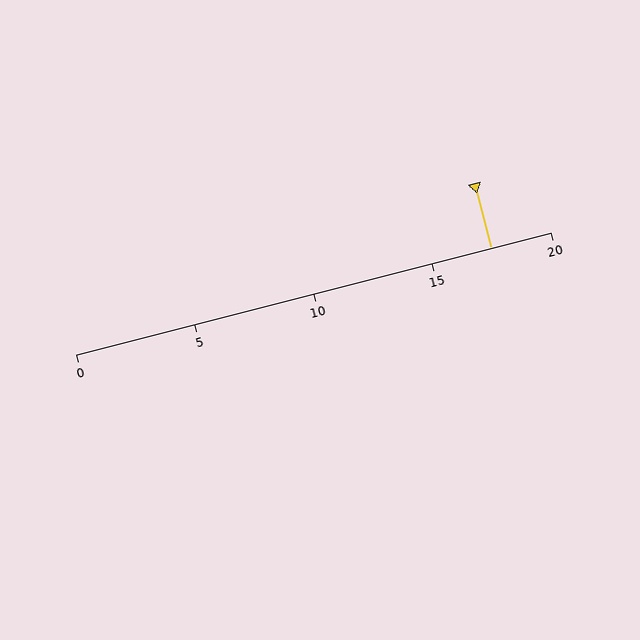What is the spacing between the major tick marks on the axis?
The major ticks are spaced 5 apart.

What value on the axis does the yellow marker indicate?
The marker indicates approximately 17.5.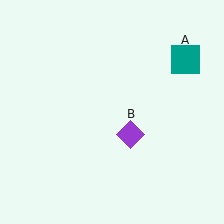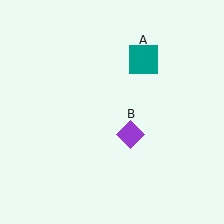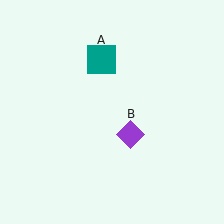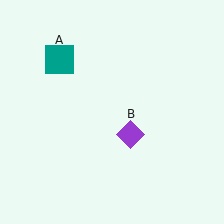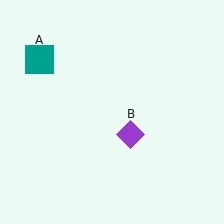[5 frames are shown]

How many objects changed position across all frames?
1 object changed position: teal square (object A).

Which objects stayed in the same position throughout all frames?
Purple diamond (object B) remained stationary.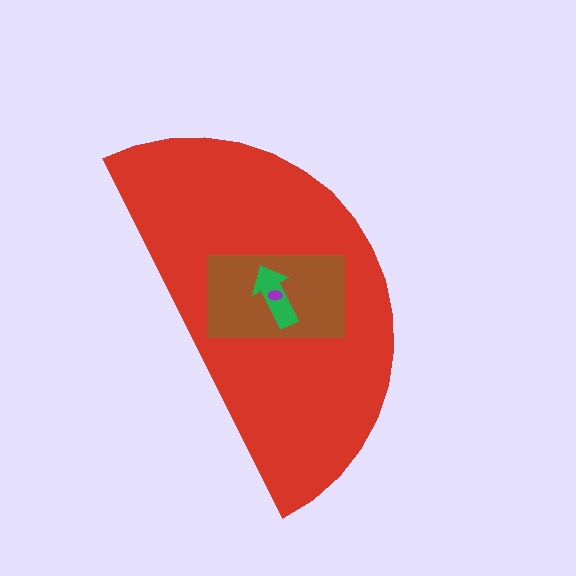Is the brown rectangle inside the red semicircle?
Yes.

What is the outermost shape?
The red semicircle.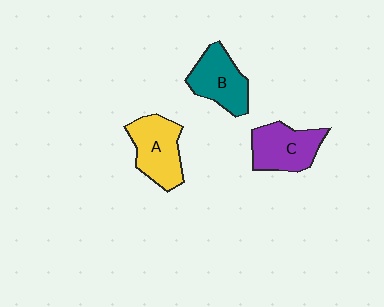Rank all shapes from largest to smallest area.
From largest to smallest: A (yellow), C (purple), B (teal).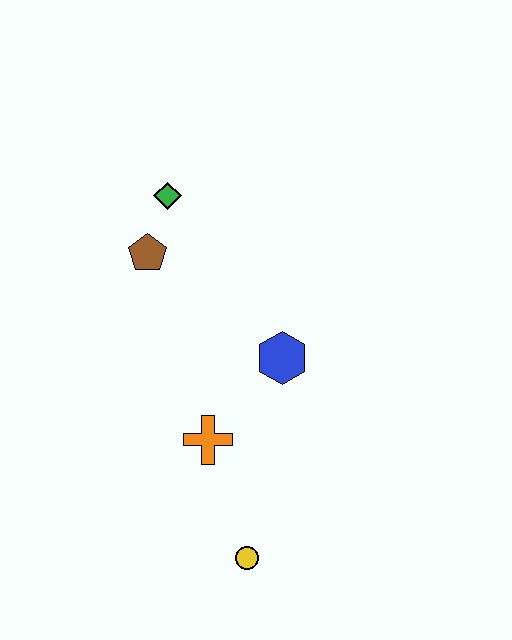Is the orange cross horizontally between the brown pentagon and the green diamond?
No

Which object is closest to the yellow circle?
The orange cross is closest to the yellow circle.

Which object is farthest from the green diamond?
The yellow circle is farthest from the green diamond.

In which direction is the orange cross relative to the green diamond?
The orange cross is below the green diamond.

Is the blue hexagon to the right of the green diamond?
Yes